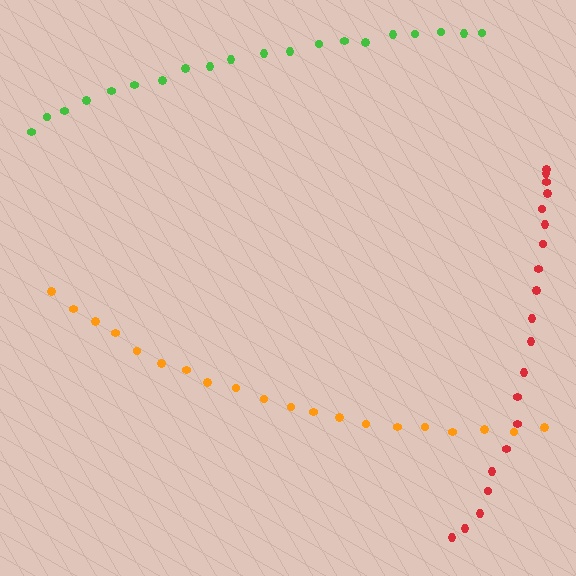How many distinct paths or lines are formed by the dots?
There are 3 distinct paths.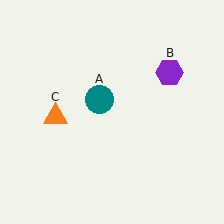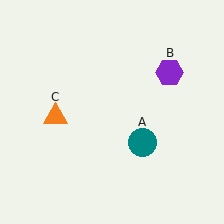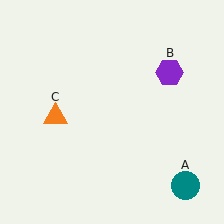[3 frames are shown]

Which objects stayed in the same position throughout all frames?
Purple hexagon (object B) and orange triangle (object C) remained stationary.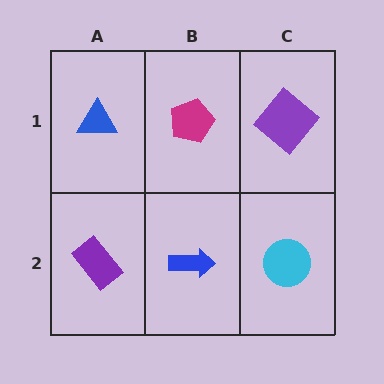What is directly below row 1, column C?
A cyan circle.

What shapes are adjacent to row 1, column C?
A cyan circle (row 2, column C), a magenta pentagon (row 1, column B).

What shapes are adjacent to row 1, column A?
A purple rectangle (row 2, column A), a magenta pentagon (row 1, column B).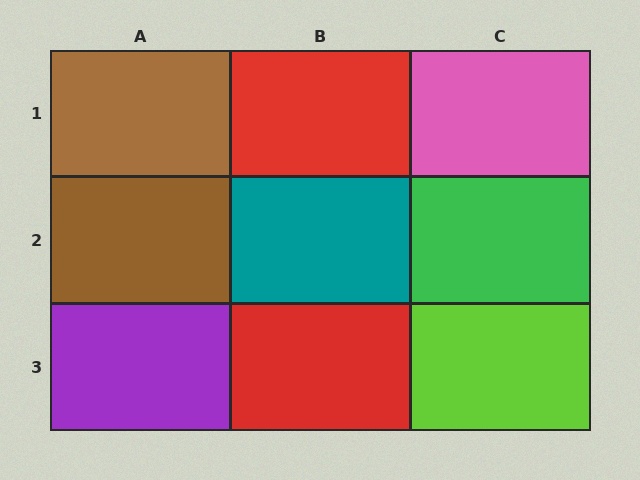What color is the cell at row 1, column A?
Brown.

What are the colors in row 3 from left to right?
Purple, red, lime.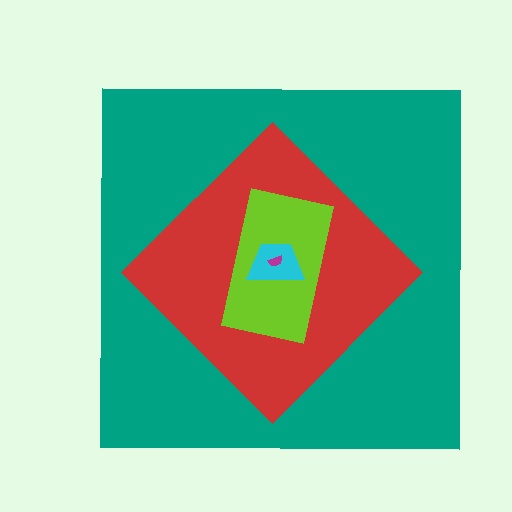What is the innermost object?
The magenta semicircle.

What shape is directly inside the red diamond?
The lime rectangle.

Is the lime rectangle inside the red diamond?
Yes.